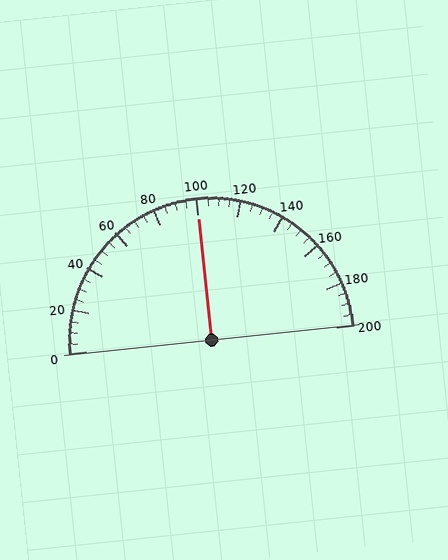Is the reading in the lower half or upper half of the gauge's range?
The reading is in the upper half of the range (0 to 200).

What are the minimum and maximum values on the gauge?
The gauge ranges from 0 to 200.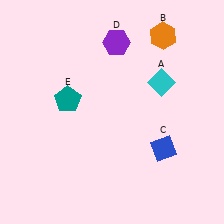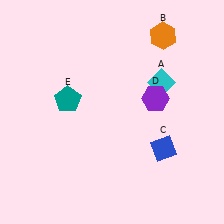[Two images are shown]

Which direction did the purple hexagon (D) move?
The purple hexagon (D) moved down.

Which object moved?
The purple hexagon (D) moved down.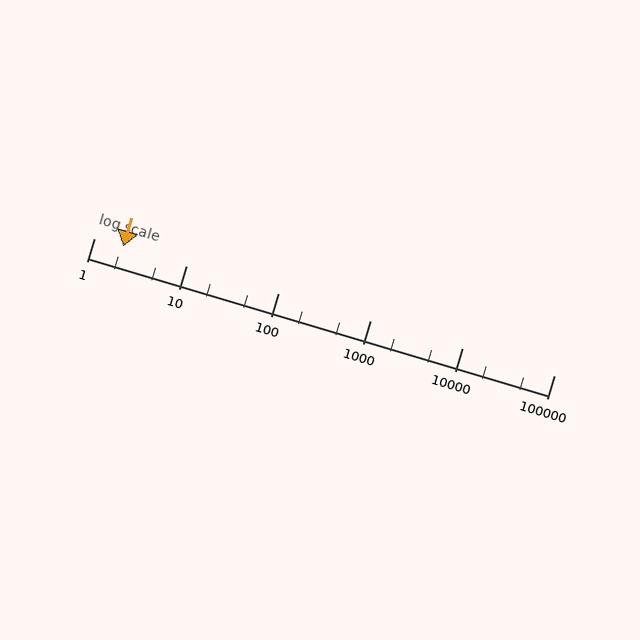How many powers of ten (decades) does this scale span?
The scale spans 5 decades, from 1 to 100000.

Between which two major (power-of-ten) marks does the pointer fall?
The pointer is between 1 and 10.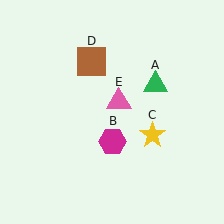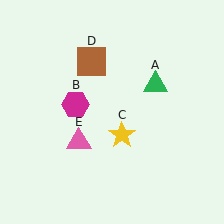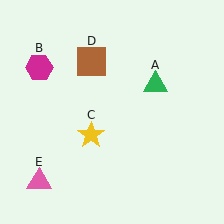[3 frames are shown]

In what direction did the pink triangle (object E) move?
The pink triangle (object E) moved down and to the left.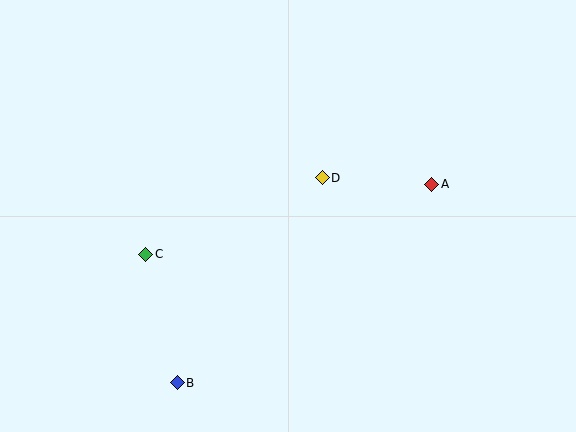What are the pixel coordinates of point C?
Point C is at (146, 254).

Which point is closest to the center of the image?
Point D at (322, 178) is closest to the center.